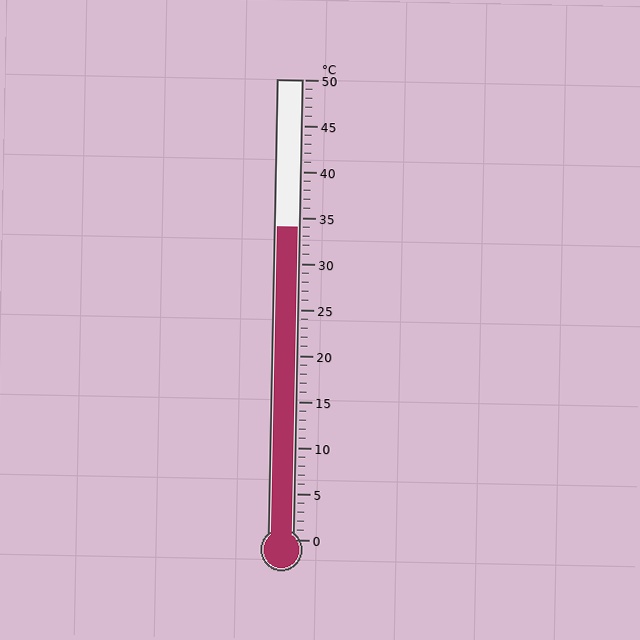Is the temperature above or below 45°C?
The temperature is below 45°C.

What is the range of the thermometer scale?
The thermometer scale ranges from 0°C to 50°C.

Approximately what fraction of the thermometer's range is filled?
The thermometer is filled to approximately 70% of its range.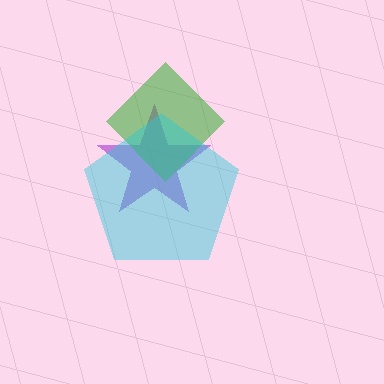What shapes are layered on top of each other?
The layered shapes are: a purple star, a green diamond, a cyan pentagon.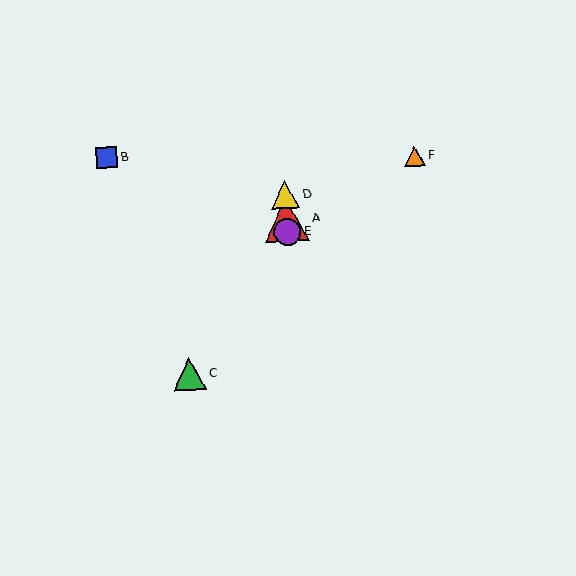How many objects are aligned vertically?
3 objects (A, D, E) are aligned vertically.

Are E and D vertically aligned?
Yes, both are at x≈287.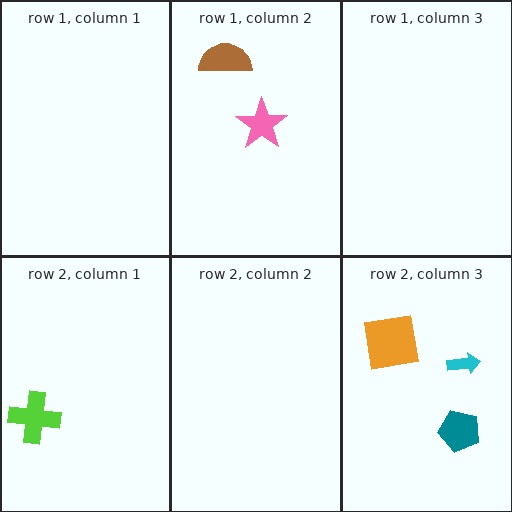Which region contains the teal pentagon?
The row 2, column 3 region.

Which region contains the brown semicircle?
The row 1, column 2 region.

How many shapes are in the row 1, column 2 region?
2.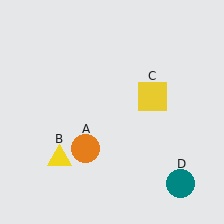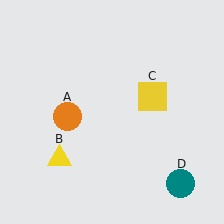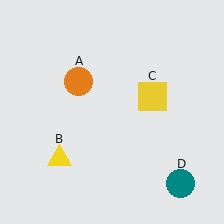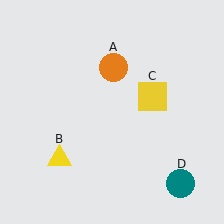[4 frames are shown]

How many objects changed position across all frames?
1 object changed position: orange circle (object A).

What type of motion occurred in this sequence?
The orange circle (object A) rotated clockwise around the center of the scene.